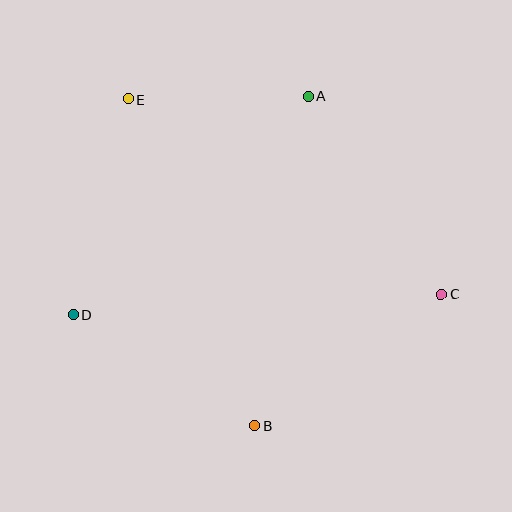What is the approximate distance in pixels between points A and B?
The distance between A and B is approximately 334 pixels.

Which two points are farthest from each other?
Points C and E are farthest from each other.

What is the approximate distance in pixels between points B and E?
The distance between B and E is approximately 350 pixels.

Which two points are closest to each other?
Points A and E are closest to each other.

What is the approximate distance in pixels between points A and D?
The distance between A and D is approximately 321 pixels.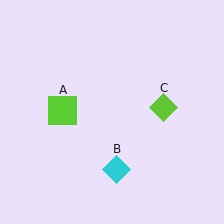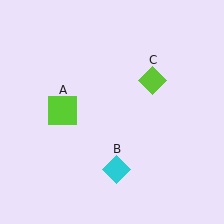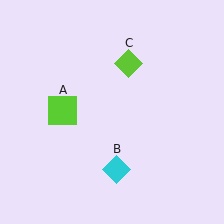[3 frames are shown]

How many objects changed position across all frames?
1 object changed position: lime diamond (object C).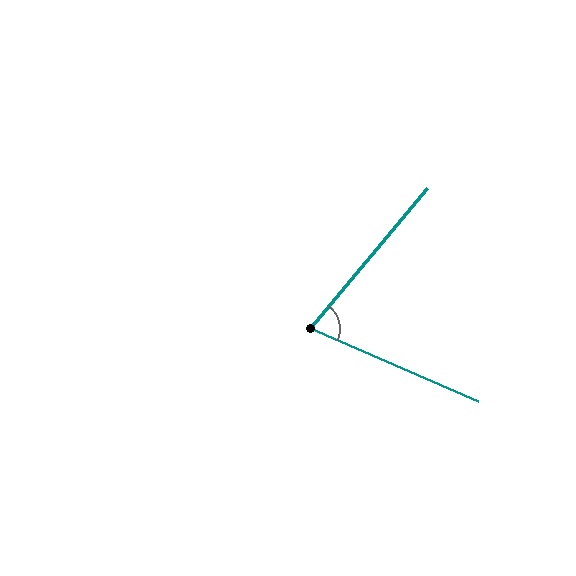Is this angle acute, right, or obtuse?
It is acute.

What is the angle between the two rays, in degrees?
Approximately 74 degrees.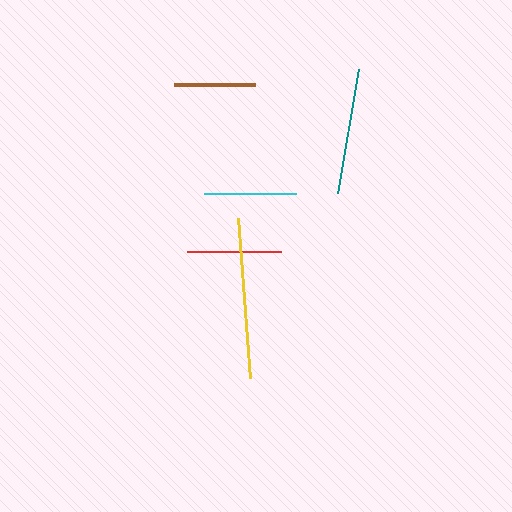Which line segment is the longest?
The yellow line is the longest at approximately 160 pixels.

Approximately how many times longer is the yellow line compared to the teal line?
The yellow line is approximately 1.3 times the length of the teal line.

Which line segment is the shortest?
The brown line is the shortest at approximately 81 pixels.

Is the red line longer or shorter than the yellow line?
The yellow line is longer than the red line.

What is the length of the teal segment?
The teal segment is approximately 126 pixels long.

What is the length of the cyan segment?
The cyan segment is approximately 92 pixels long.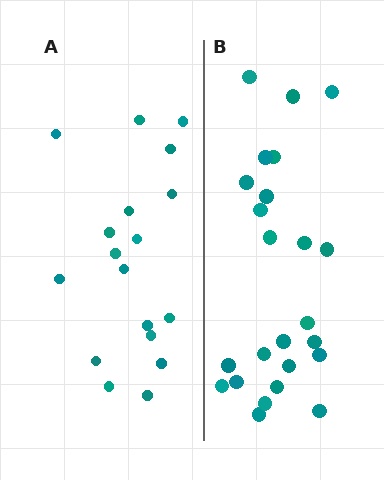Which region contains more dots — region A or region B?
Region B (the right region) has more dots.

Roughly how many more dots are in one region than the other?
Region B has about 6 more dots than region A.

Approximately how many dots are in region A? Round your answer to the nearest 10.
About 20 dots. (The exact count is 18, which rounds to 20.)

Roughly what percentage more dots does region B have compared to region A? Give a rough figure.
About 35% more.